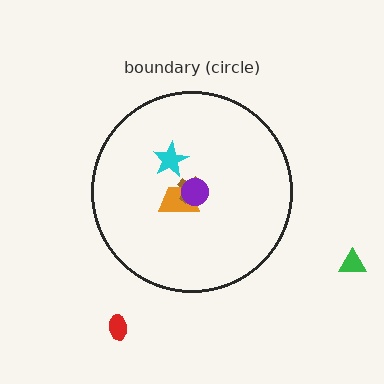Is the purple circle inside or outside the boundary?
Inside.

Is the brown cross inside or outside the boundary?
Inside.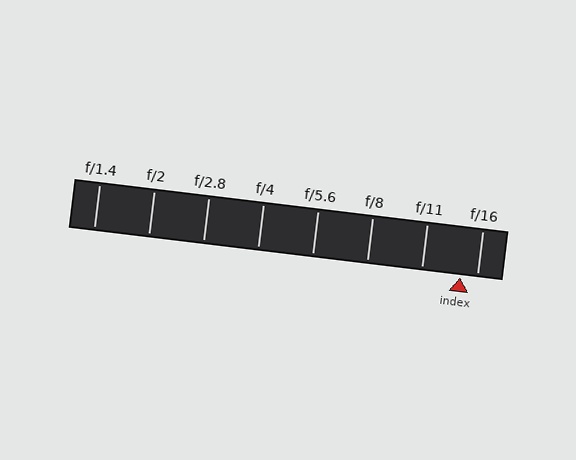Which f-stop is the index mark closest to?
The index mark is closest to f/16.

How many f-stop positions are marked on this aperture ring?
There are 8 f-stop positions marked.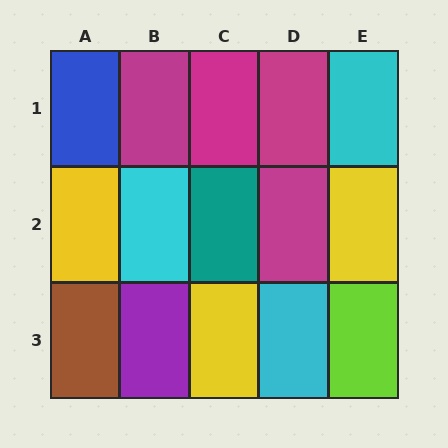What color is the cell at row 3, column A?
Brown.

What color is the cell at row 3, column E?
Lime.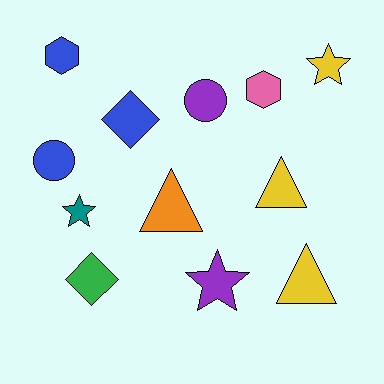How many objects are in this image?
There are 12 objects.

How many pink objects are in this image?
There is 1 pink object.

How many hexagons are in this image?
There are 2 hexagons.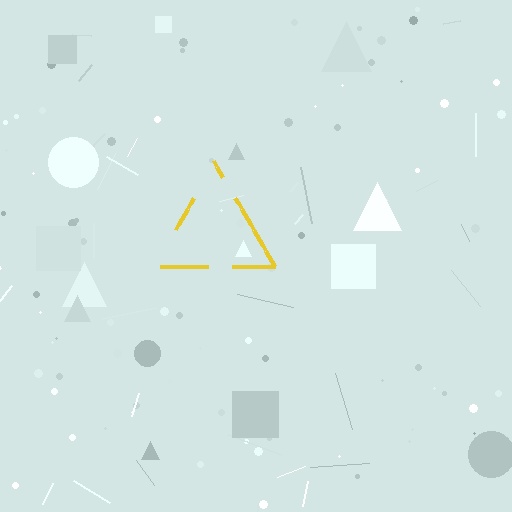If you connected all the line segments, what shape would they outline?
They would outline a triangle.